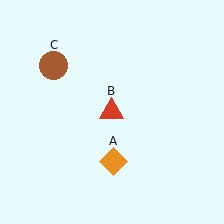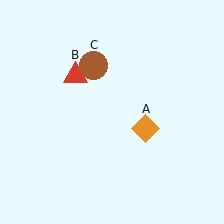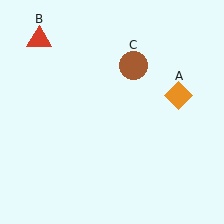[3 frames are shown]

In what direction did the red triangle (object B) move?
The red triangle (object B) moved up and to the left.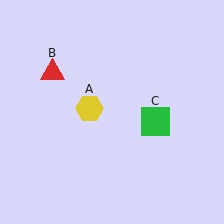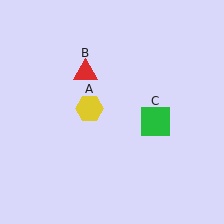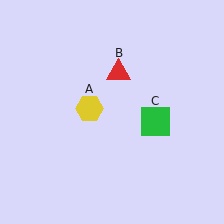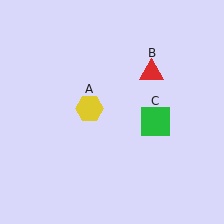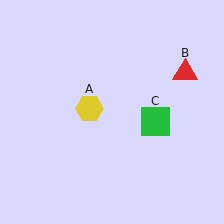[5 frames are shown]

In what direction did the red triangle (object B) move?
The red triangle (object B) moved right.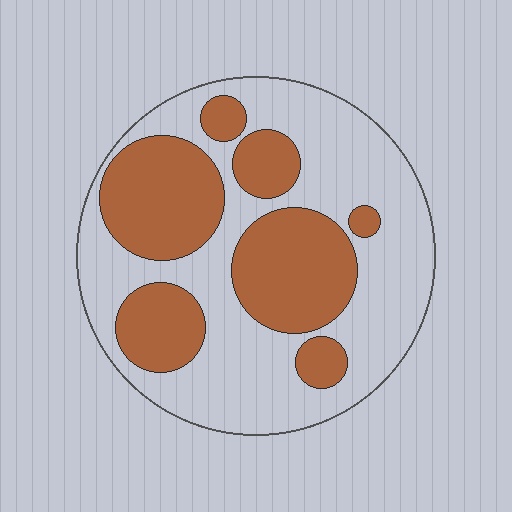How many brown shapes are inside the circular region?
7.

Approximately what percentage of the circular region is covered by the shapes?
Approximately 40%.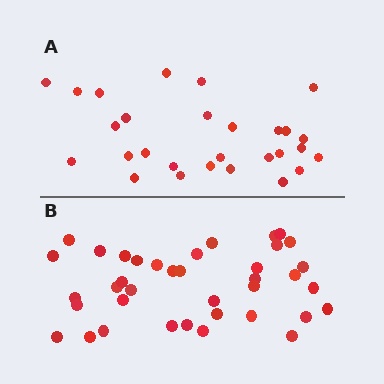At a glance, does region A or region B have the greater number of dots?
Region B (the bottom region) has more dots.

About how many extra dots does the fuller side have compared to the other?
Region B has roughly 10 or so more dots than region A.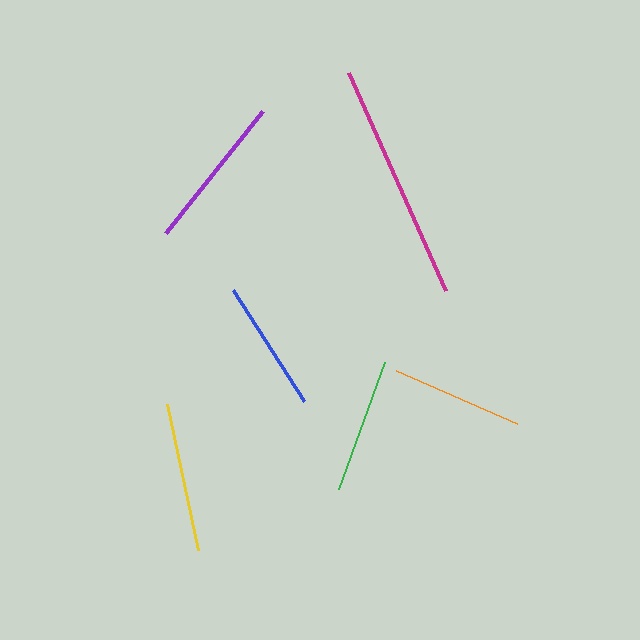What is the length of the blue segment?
The blue segment is approximately 131 pixels long.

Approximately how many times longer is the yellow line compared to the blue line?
The yellow line is approximately 1.1 times the length of the blue line.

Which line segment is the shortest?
The blue line is the shortest at approximately 131 pixels.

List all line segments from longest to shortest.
From longest to shortest: magenta, purple, yellow, green, orange, blue.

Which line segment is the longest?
The magenta line is the longest at approximately 239 pixels.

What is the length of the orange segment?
The orange segment is approximately 132 pixels long.